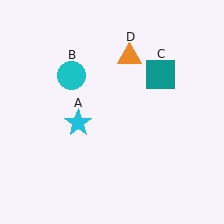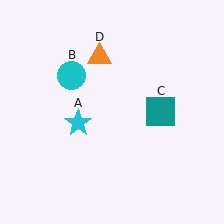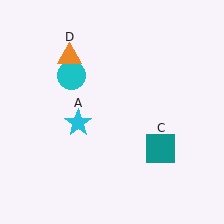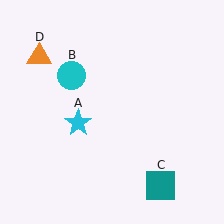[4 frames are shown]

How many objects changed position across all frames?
2 objects changed position: teal square (object C), orange triangle (object D).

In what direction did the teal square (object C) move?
The teal square (object C) moved down.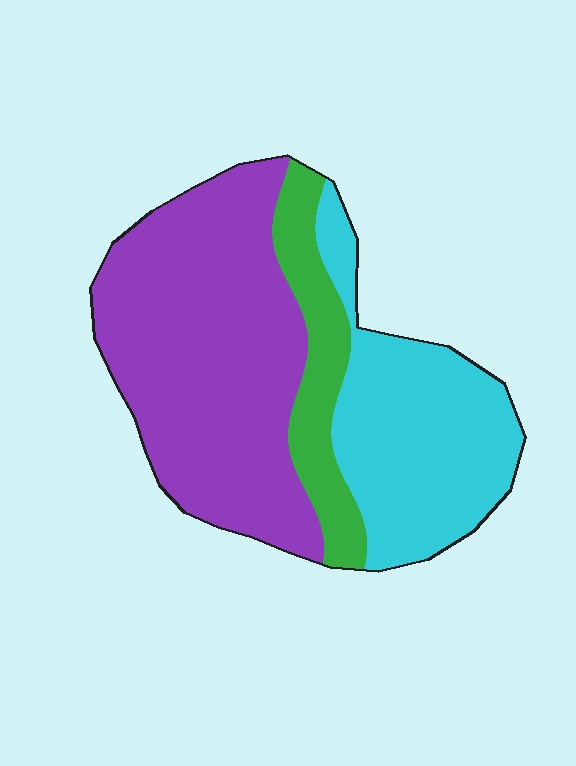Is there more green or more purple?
Purple.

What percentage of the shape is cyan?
Cyan takes up about one third (1/3) of the shape.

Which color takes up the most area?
Purple, at roughly 50%.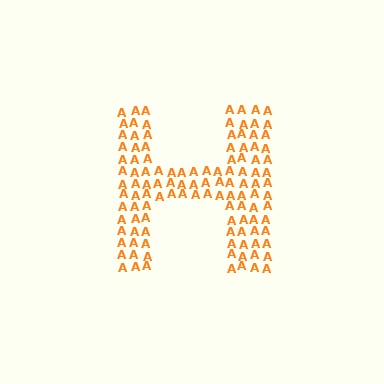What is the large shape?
The large shape is the letter H.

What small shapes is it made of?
It is made of small letter A's.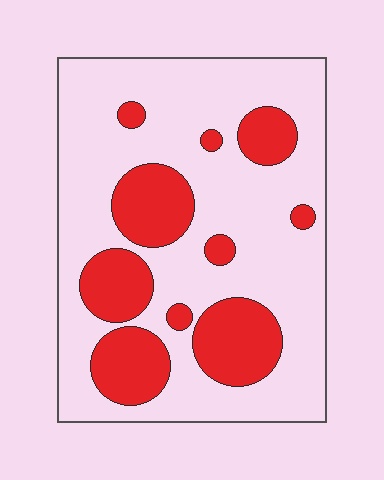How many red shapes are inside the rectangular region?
10.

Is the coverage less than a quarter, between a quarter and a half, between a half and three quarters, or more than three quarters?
Between a quarter and a half.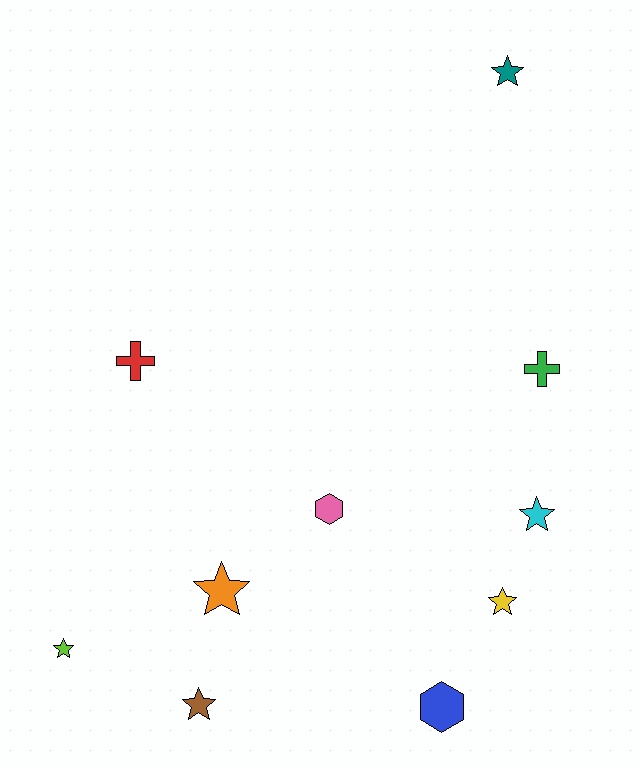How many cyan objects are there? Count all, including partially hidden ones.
There is 1 cyan object.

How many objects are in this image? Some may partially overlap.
There are 10 objects.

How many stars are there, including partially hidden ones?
There are 6 stars.